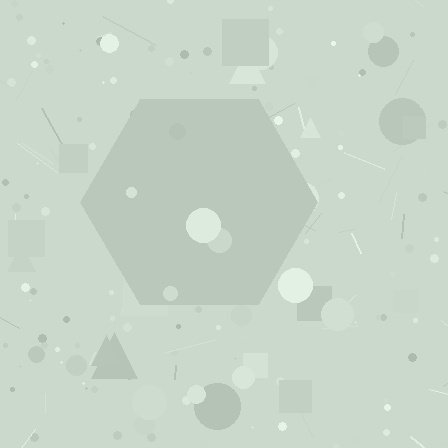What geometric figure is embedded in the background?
A hexagon is embedded in the background.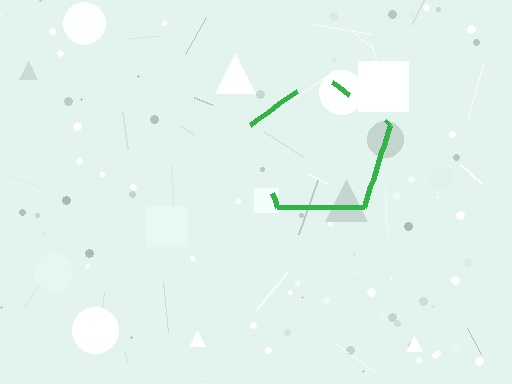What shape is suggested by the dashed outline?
The dashed outline suggests a pentagon.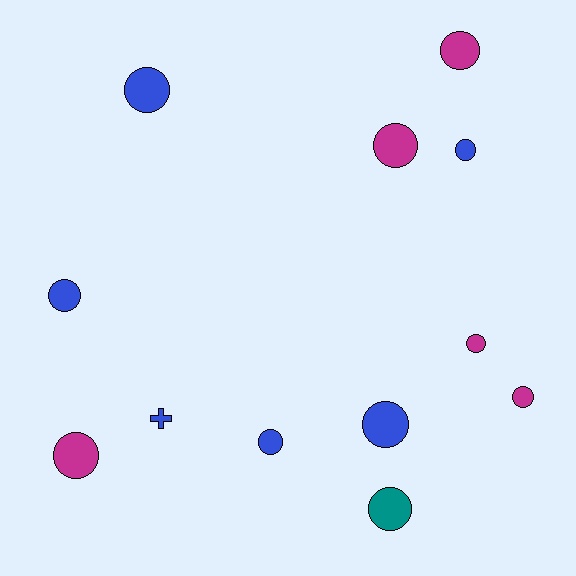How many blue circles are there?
There are 5 blue circles.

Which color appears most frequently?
Blue, with 6 objects.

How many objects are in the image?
There are 12 objects.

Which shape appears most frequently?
Circle, with 11 objects.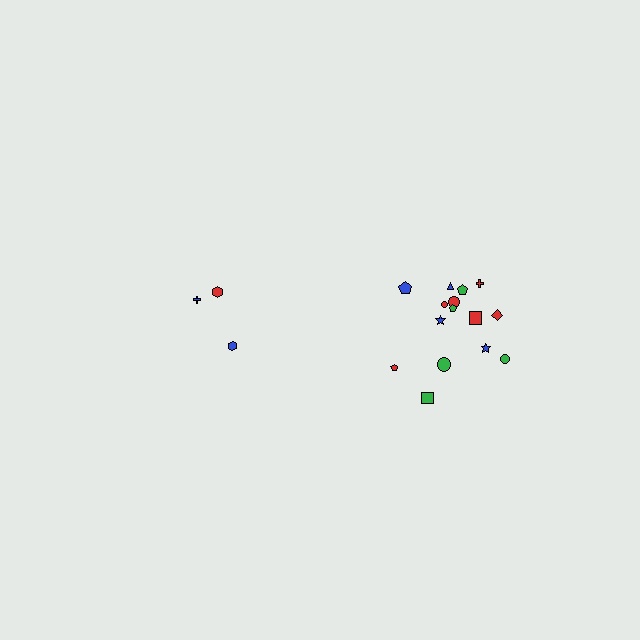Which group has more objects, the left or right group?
The right group.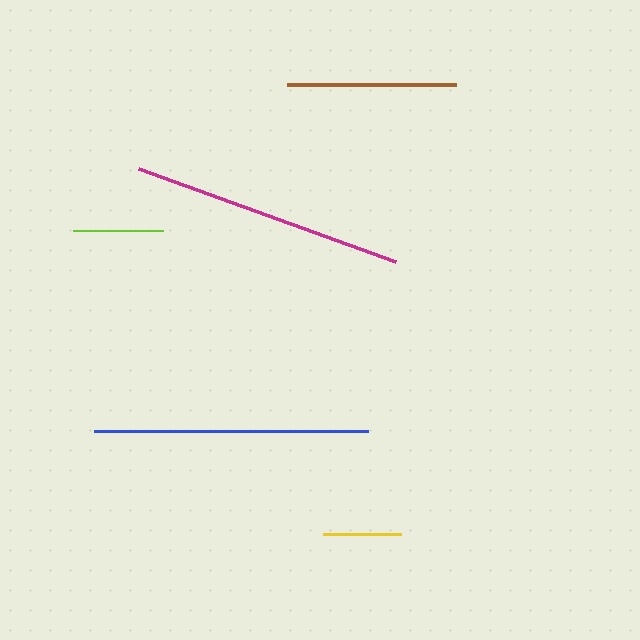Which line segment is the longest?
The blue line is the longest at approximately 274 pixels.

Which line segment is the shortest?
The yellow line is the shortest at approximately 78 pixels.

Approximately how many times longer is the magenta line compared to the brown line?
The magenta line is approximately 1.6 times the length of the brown line.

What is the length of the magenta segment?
The magenta segment is approximately 273 pixels long.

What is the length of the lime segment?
The lime segment is approximately 90 pixels long.